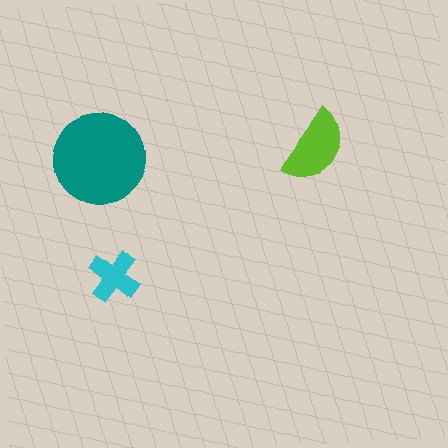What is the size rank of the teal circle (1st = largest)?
1st.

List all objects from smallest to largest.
The cyan cross, the lime semicircle, the teal circle.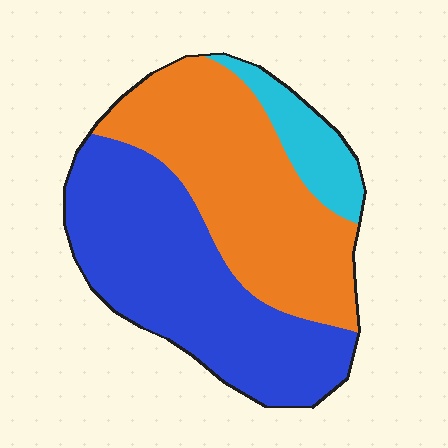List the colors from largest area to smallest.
From largest to smallest: blue, orange, cyan.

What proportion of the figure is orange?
Orange covers about 45% of the figure.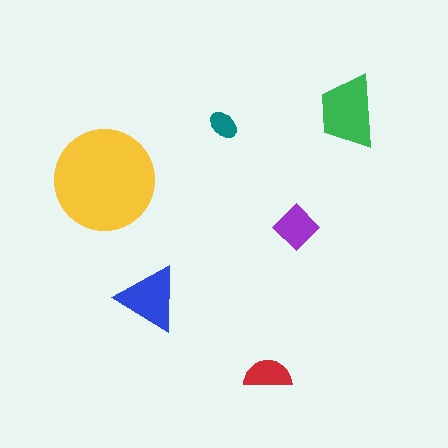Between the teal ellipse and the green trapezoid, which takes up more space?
The green trapezoid.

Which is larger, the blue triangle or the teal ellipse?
The blue triangle.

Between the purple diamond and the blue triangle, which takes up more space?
The blue triangle.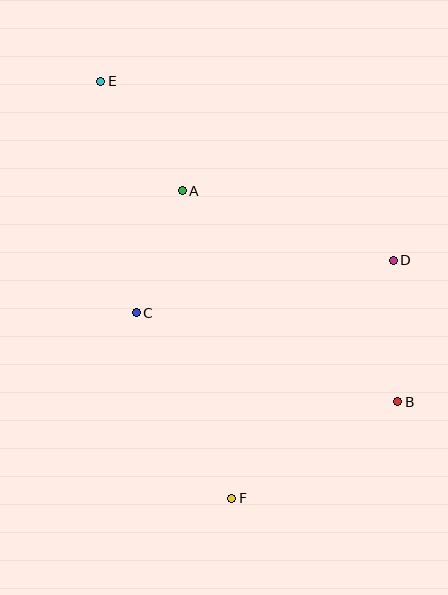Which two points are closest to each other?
Points A and C are closest to each other.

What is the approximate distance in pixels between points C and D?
The distance between C and D is approximately 262 pixels.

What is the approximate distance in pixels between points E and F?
The distance between E and F is approximately 437 pixels.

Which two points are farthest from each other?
Points B and E are farthest from each other.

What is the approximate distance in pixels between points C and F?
The distance between C and F is approximately 209 pixels.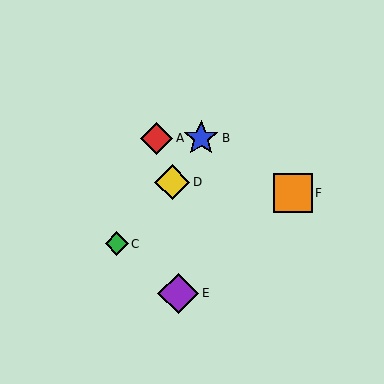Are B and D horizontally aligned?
No, B is at y≈138 and D is at y≈182.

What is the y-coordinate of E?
Object E is at y≈294.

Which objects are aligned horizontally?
Objects A, B are aligned horizontally.